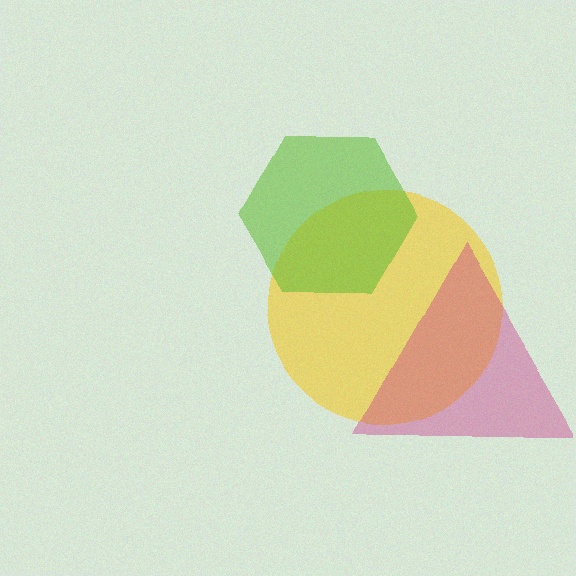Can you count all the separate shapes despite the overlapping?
Yes, there are 3 separate shapes.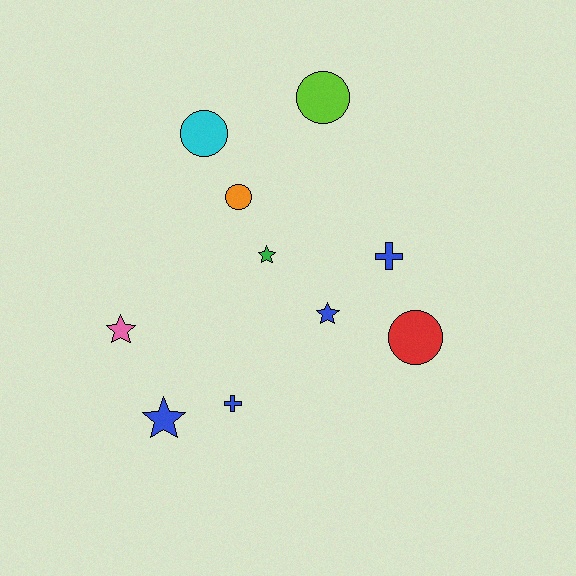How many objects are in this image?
There are 10 objects.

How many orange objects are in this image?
There is 1 orange object.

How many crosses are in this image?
There are 2 crosses.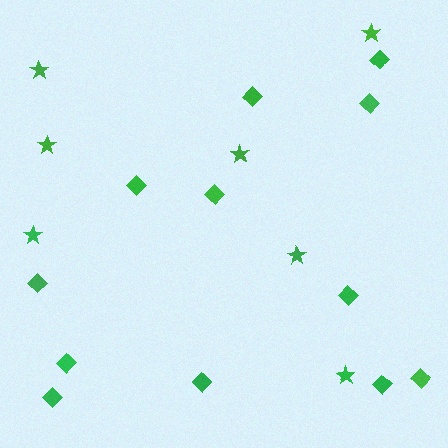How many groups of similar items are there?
There are 2 groups: one group of diamonds (12) and one group of stars (7).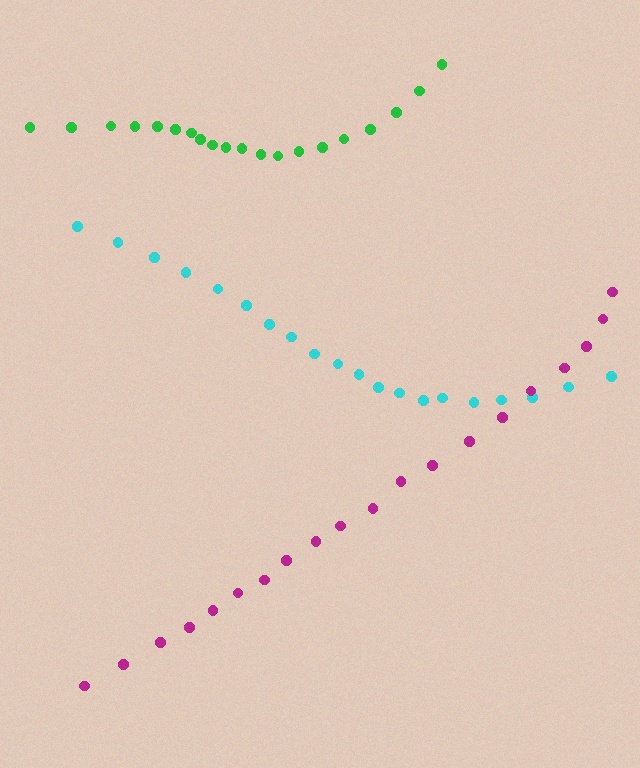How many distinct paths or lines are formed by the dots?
There are 3 distinct paths.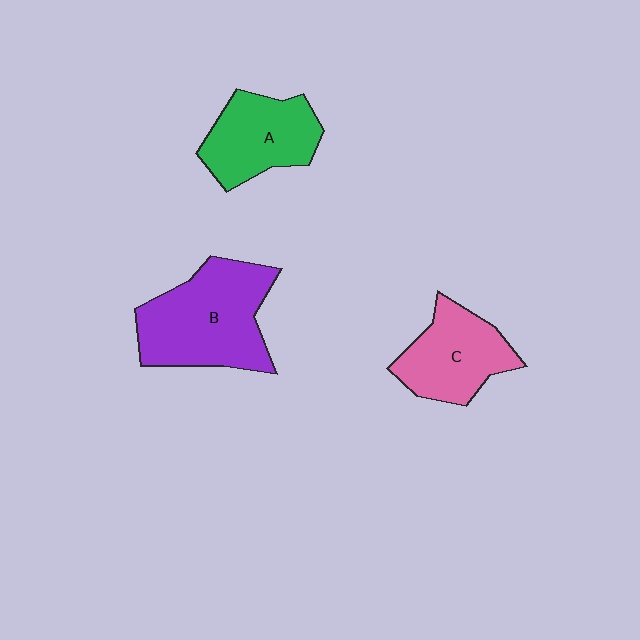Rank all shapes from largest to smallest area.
From largest to smallest: B (purple), A (green), C (pink).